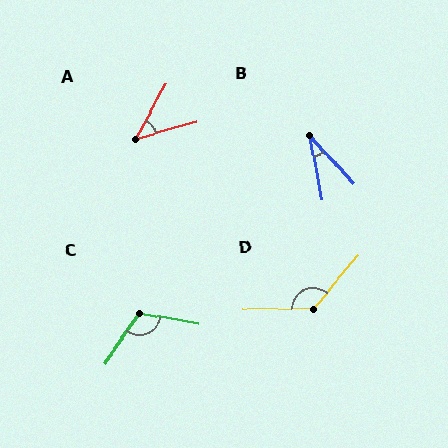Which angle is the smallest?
B, at approximately 31 degrees.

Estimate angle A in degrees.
Approximately 44 degrees.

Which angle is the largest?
D, at approximately 130 degrees.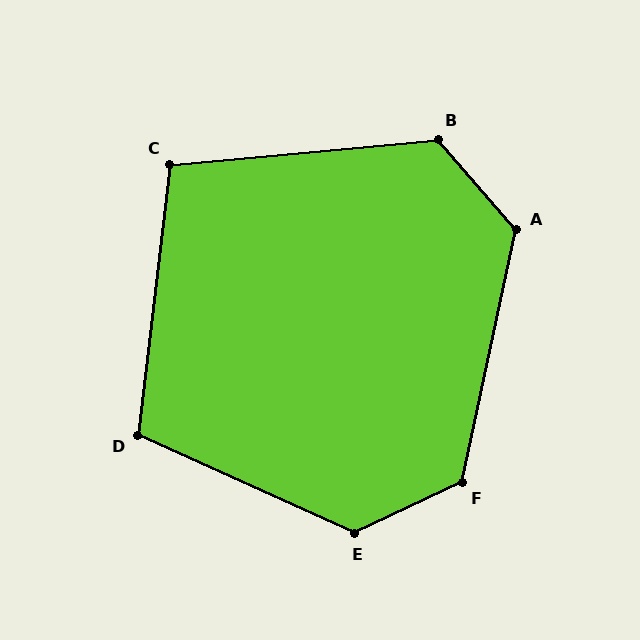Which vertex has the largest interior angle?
E, at approximately 131 degrees.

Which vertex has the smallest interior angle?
C, at approximately 102 degrees.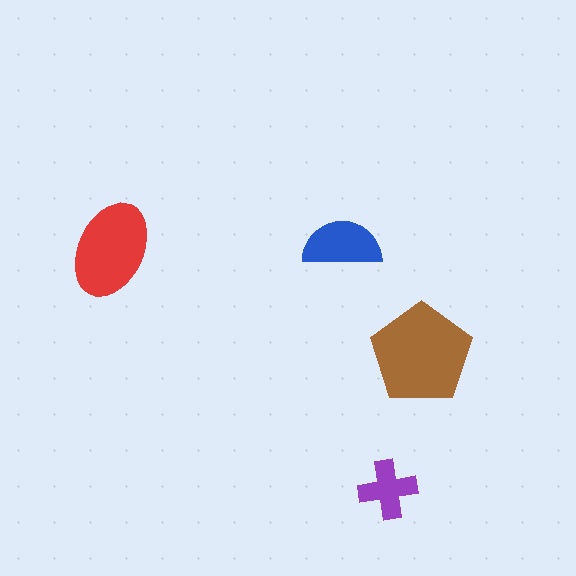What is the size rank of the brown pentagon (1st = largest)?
1st.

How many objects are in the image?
There are 4 objects in the image.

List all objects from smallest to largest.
The purple cross, the blue semicircle, the red ellipse, the brown pentagon.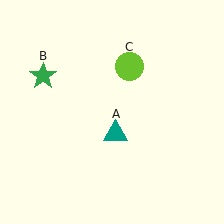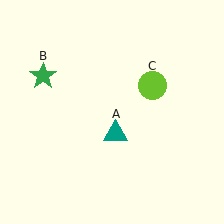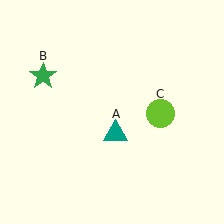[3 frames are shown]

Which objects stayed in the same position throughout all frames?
Teal triangle (object A) and green star (object B) remained stationary.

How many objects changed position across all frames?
1 object changed position: lime circle (object C).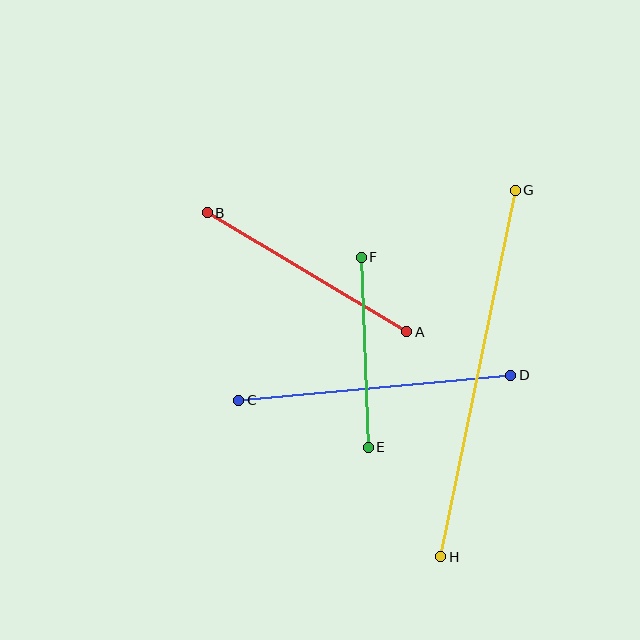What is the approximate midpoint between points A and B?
The midpoint is at approximately (307, 272) pixels.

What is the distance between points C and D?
The distance is approximately 273 pixels.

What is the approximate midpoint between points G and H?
The midpoint is at approximately (478, 374) pixels.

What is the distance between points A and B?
The distance is approximately 233 pixels.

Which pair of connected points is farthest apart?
Points G and H are farthest apart.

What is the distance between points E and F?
The distance is approximately 190 pixels.